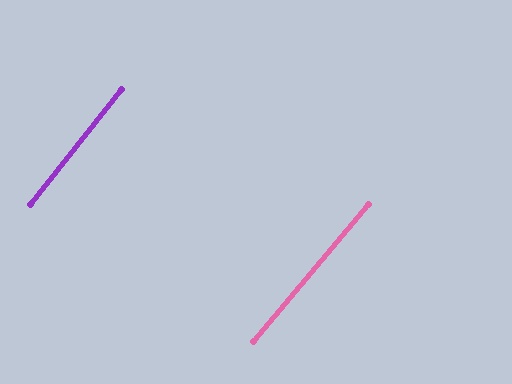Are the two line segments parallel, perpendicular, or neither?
Parallel — their directions differ by only 1.9°.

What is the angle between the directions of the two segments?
Approximately 2 degrees.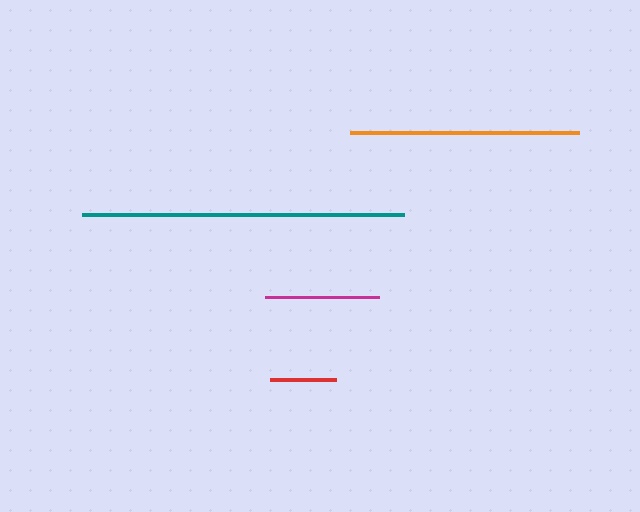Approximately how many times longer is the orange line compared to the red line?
The orange line is approximately 3.5 times the length of the red line.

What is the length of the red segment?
The red segment is approximately 66 pixels long.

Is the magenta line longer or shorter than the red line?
The magenta line is longer than the red line.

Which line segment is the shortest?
The red line is the shortest at approximately 66 pixels.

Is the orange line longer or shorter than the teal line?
The teal line is longer than the orange line.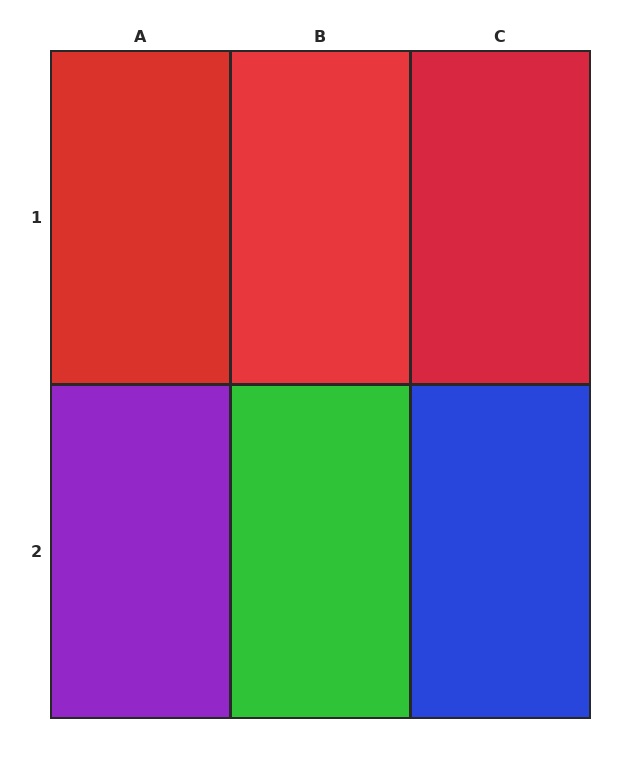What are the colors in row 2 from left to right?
Purple, green, blue.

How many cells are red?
3 cells are red.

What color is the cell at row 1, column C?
Red.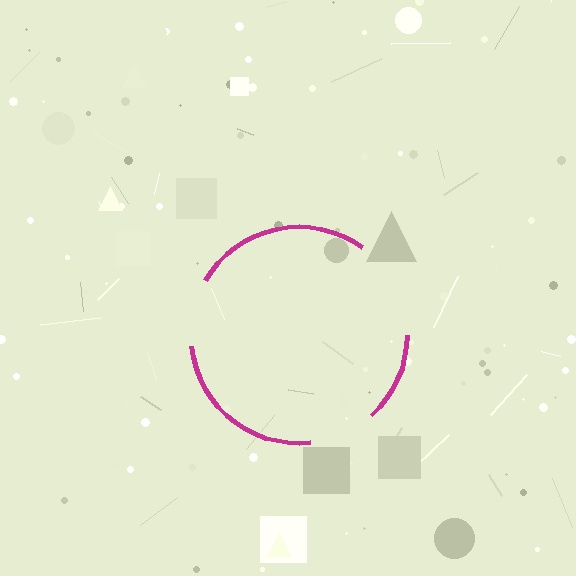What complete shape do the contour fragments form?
The contour fragments form a circle.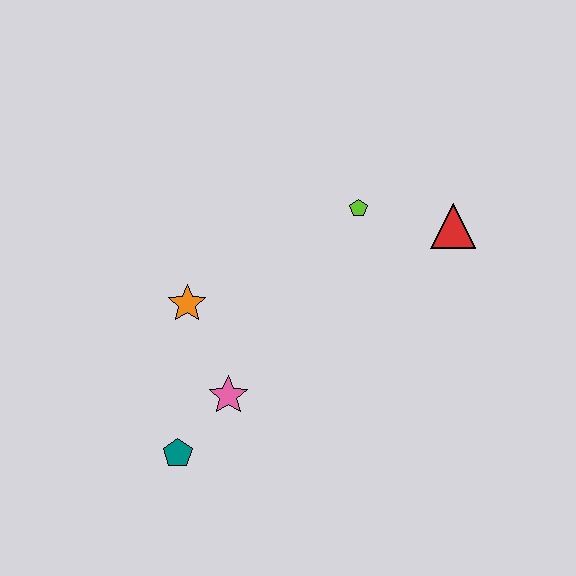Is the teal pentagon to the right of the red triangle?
No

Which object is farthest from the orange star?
The red triangle is farthest from the orange star.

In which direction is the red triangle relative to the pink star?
The red triangle is to the right of the pink star.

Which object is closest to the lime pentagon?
The red triangle is closest to the lime pentagon.